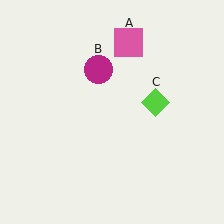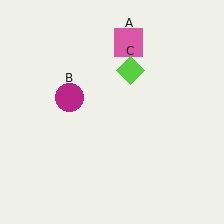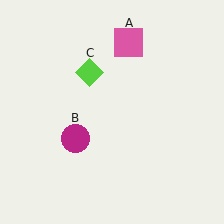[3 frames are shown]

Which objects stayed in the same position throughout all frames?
Pink square (object A) remained stationary.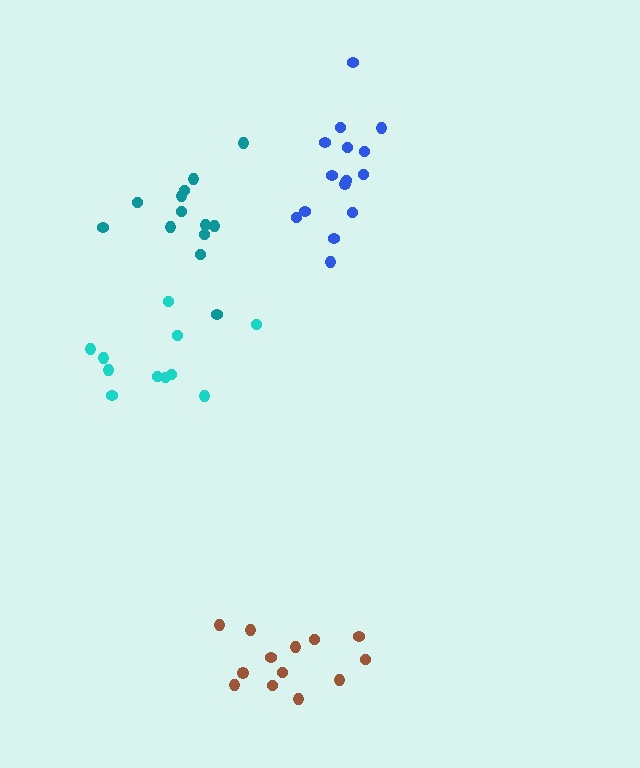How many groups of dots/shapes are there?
There are 4 groups.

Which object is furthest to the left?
The cyan cluster is leftmost.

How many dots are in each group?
Group 1: 11 dots, Group 2: 13 dots, Group 3: 13 dots, Group 4: 15 dots (52 total).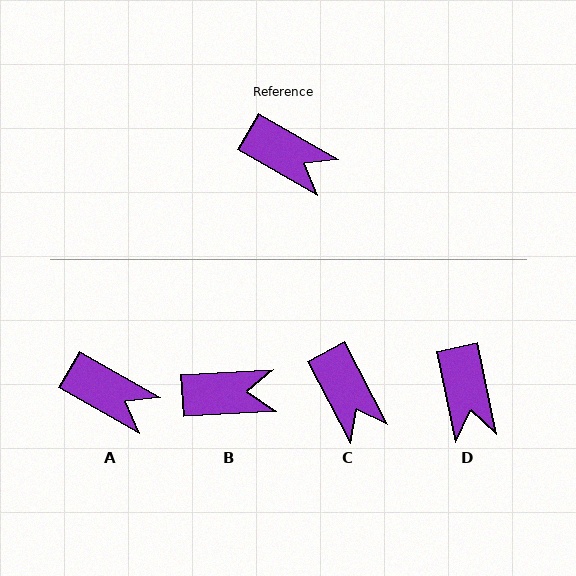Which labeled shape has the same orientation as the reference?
A.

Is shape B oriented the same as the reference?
No, it is off by about 33 degrees.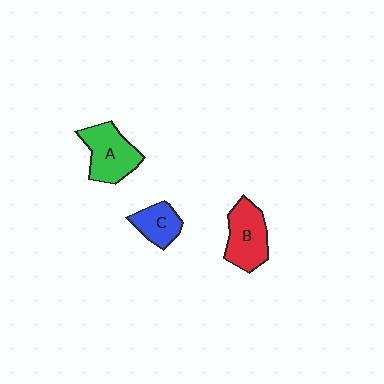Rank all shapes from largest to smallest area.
From largest to smallest: A (green), B (red), C (blue).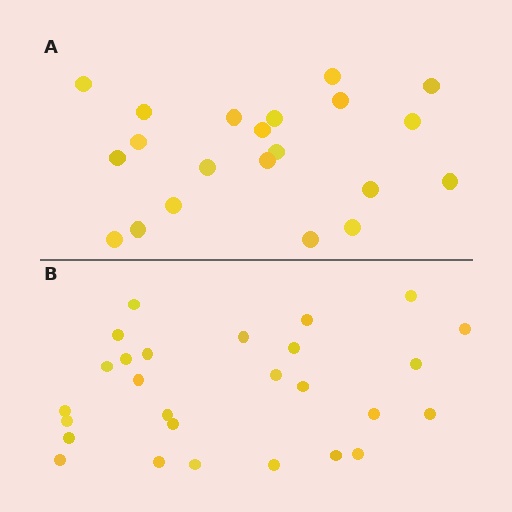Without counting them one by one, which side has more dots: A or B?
Region B (the bottom region) has more dots.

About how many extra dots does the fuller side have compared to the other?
Region B has about 6 more dots than region A.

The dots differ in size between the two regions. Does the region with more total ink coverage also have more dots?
No. Region A has more total ink coverage because its dots are larger, but region B actually contains more individual dots. Total area can be misleading — the number of items is what matters here.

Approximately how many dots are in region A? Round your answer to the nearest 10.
About 20 dots. (The exact count is 21, which rounds to 20.)